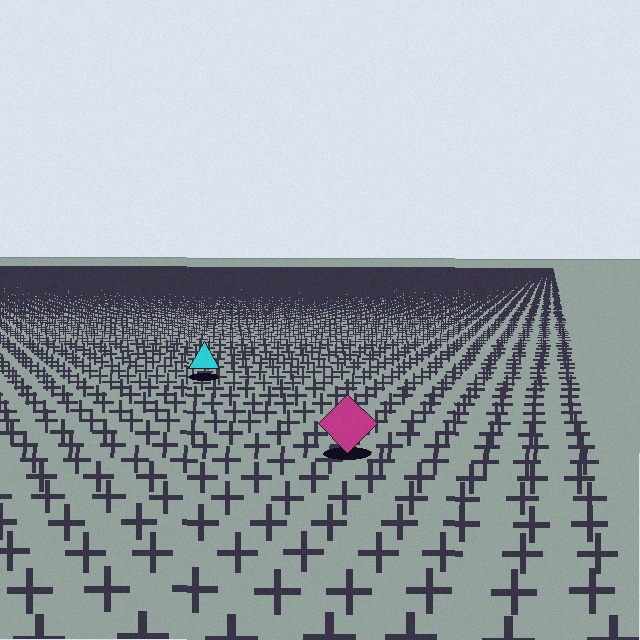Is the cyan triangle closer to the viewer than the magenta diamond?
No. The magenta diamond is closer — you can tell from the texture gradient: the ground texture is coarser near it.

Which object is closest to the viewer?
The magenta diamond is closest. The texture marks near it are larger and more spread out.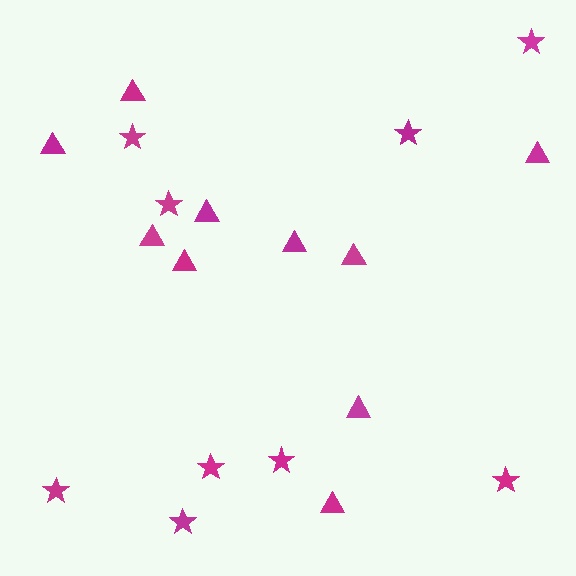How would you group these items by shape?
There are 2 groups: one group of triangles (10) and one group of stars (9).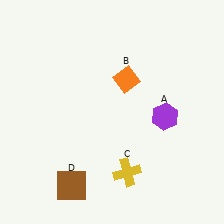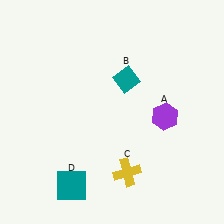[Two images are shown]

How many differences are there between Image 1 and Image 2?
There are 2 differences between the two images.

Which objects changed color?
B changed from orange to teal. D changed from brown to teal.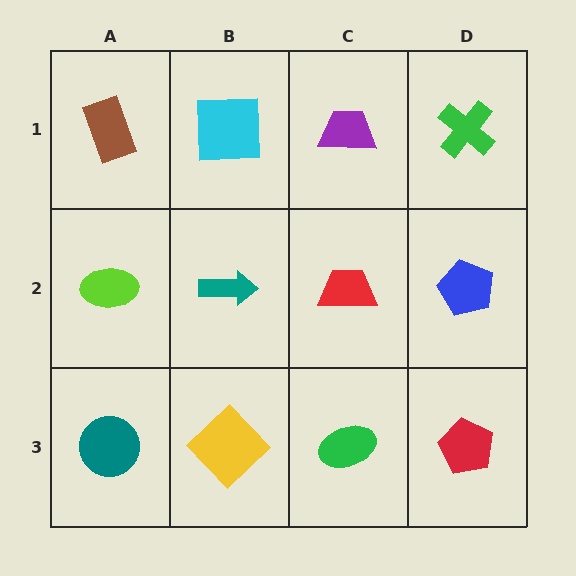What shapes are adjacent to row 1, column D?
A blue pentagon (row 2, column D), a purple trapezoid (row 1, column C).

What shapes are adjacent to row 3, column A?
A lime ellipse (row 2, column A), a yellow diamond (row 3, column B).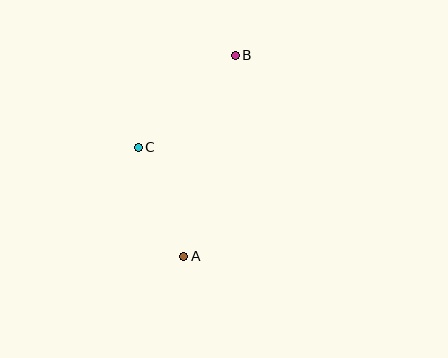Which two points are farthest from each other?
Points A and B are farthest from each other.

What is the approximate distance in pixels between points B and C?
The distance between B and C is approximately 133 pixels.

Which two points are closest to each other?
Points A and C are closest to each other.